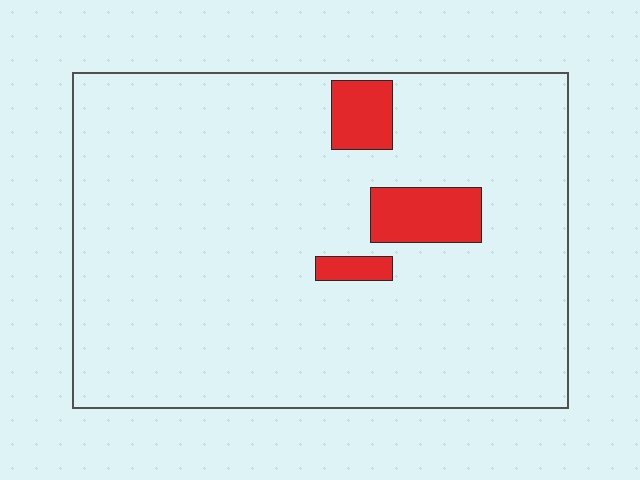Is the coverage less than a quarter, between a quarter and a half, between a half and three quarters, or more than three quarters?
Less than a quarter.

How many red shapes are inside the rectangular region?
3.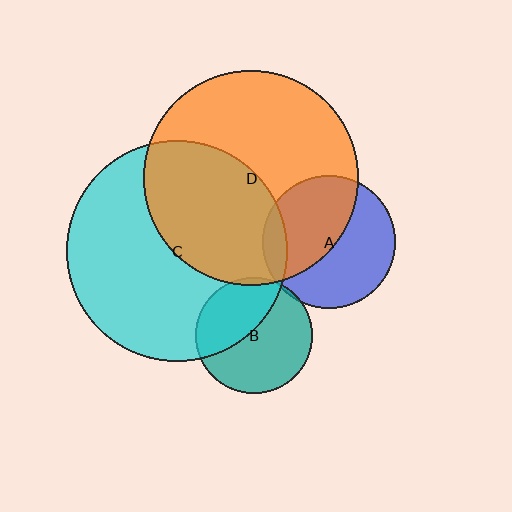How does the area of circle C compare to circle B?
Approximately 3.6 times.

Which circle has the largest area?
Circle C (cyan).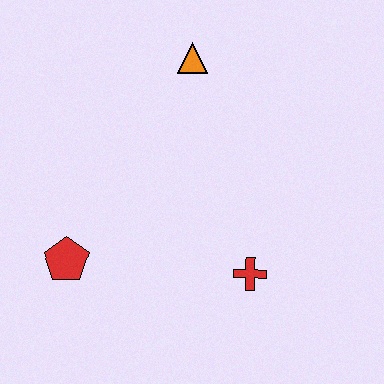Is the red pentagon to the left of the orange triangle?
Yes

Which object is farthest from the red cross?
The orange triangle is farthest from the red cross.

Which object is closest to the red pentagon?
The red cross is closest to the red pentagon.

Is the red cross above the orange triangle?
No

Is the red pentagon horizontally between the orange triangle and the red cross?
No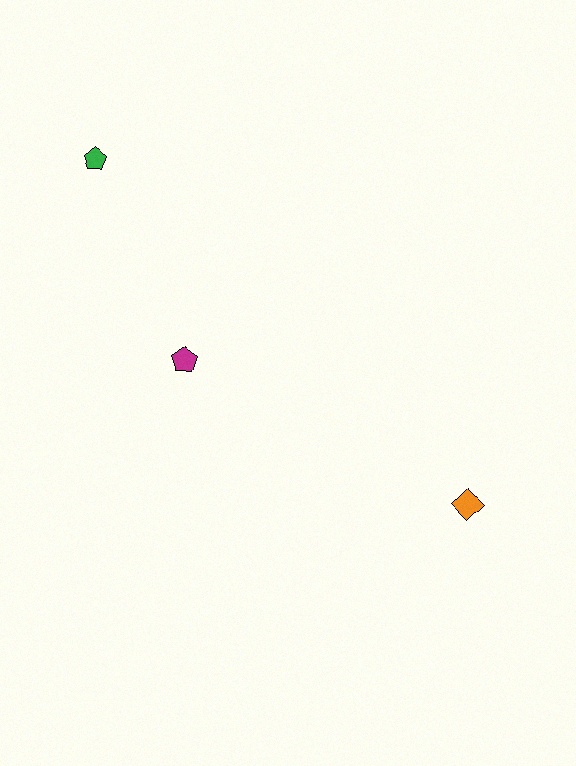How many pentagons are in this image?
There are 2 pentagons.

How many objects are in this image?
There are 3 objects.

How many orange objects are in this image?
There is 1 orange object.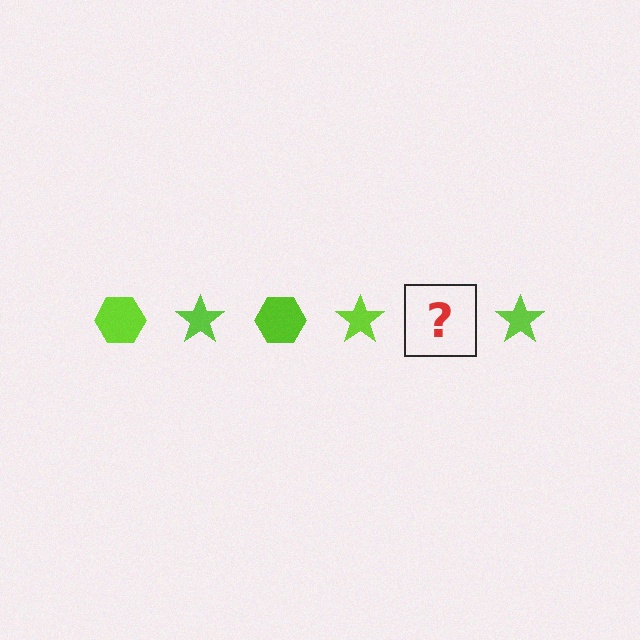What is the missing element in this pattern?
The missing element is a lime hexagon.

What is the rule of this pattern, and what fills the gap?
The rule is that the pattern cycles through hexagon, star shapes in lime. The gap should be filled with a lime hexagon.